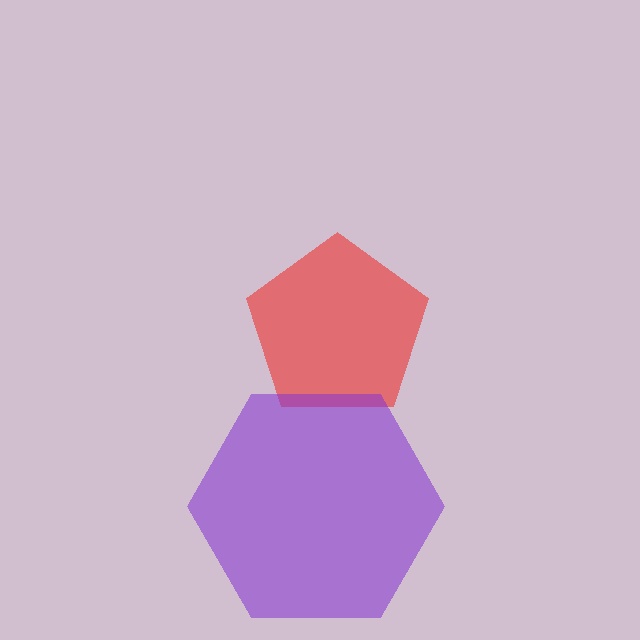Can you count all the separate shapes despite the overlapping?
Yes, there are 2 separate shapes.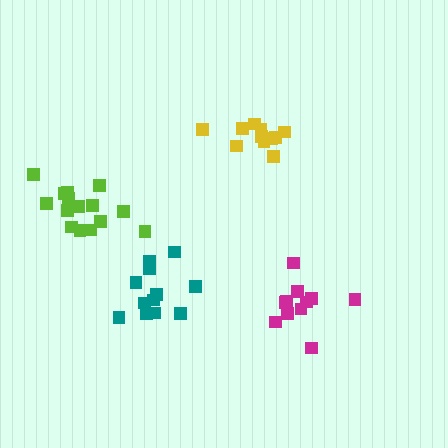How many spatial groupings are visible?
There are 4 spatial groupings.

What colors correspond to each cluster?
The clusters are colored: yellow, lime, teal, magenta.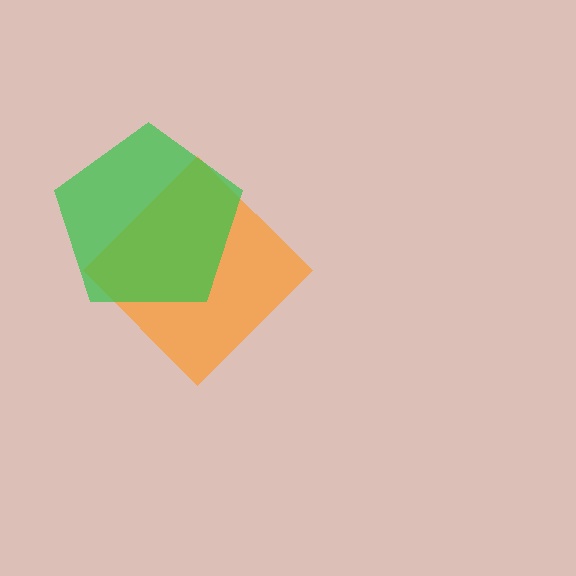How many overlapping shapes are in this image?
There are 2 overlapping shapes in the image.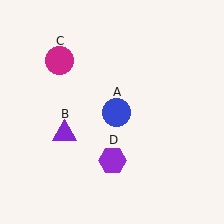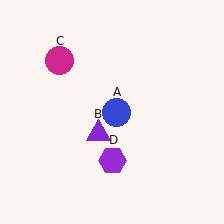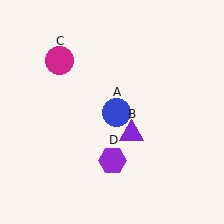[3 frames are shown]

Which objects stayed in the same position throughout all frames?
Blue circle (object A) and magenta circle (object C) and purple hexagon (object D) remained stationary.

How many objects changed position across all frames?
1 object changed position: purple triangle (object B).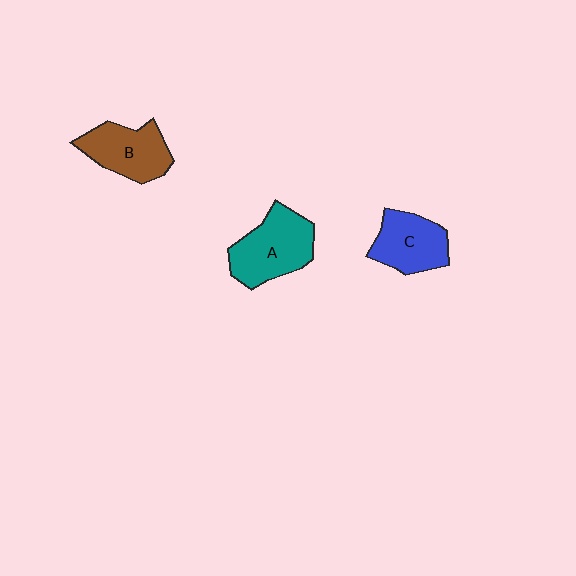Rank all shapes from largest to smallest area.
From largest to smallest: A (teal), B (brown), C (blue).